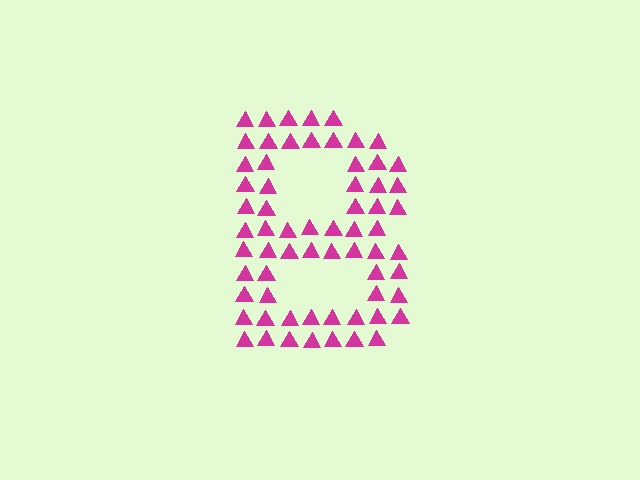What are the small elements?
The small elements are triangles.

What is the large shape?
The large shape is the letter B.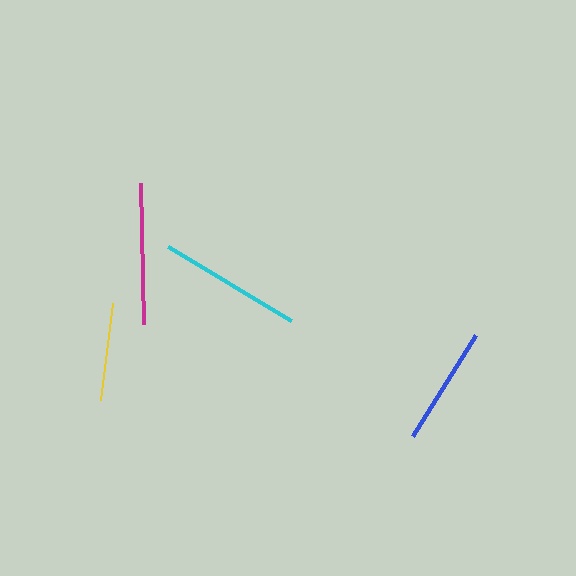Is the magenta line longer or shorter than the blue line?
The magenta line is longer than the blue line.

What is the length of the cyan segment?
The cyan segment is approximately 144 pixels long.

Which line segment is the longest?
The cyan line is the longest at approximately 144 pixels.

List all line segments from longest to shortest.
From longest to shortest: cyan, magenta, blue, yellow.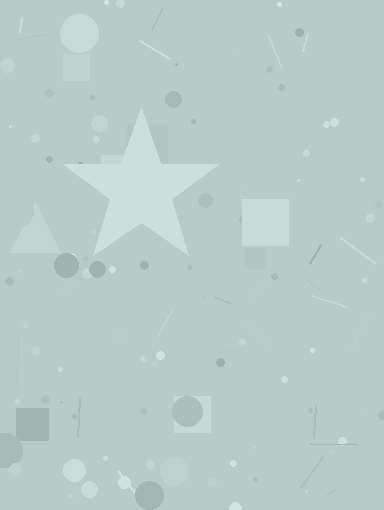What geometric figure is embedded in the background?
A star is embedded in the background.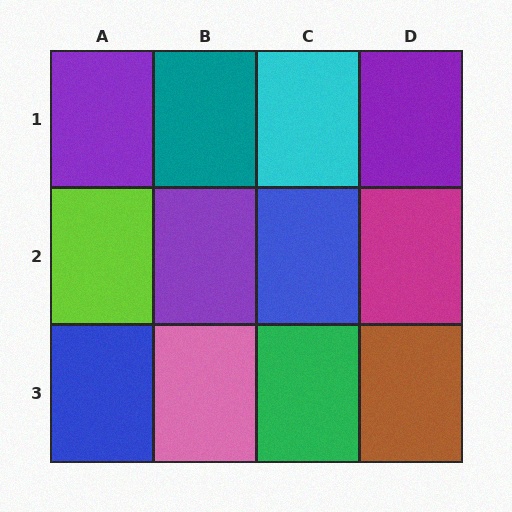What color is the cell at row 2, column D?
Magenta.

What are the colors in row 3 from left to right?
Blue, pink, green, brown.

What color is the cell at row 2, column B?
Purple.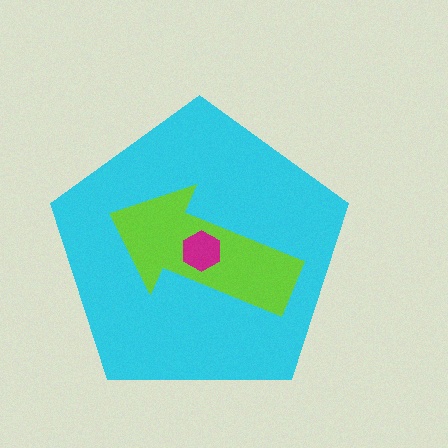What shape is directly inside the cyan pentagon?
The lime arrow.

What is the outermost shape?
The cyan pentagon.